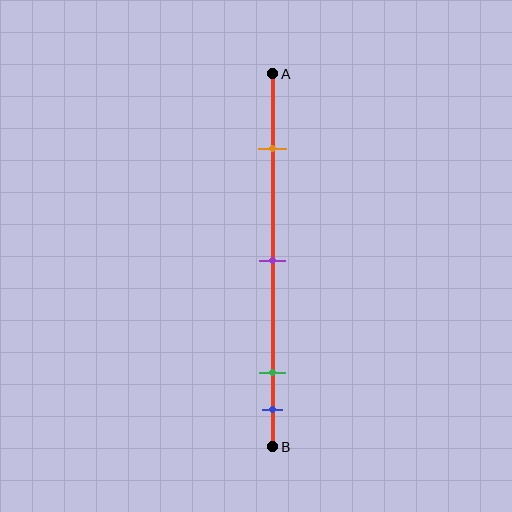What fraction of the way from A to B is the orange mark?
The orange mark is approximately 20% (0.2) of the way from A to B.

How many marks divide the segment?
There are 4 marks dividing the segment.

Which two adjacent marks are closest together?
The green and blue marks are the closest adjacent pair.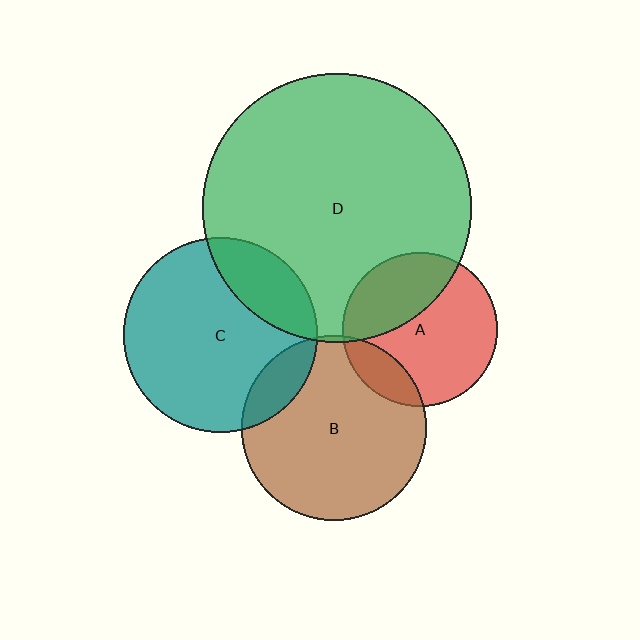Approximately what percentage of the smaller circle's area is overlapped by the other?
Approximately 5%.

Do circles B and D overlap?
Yes.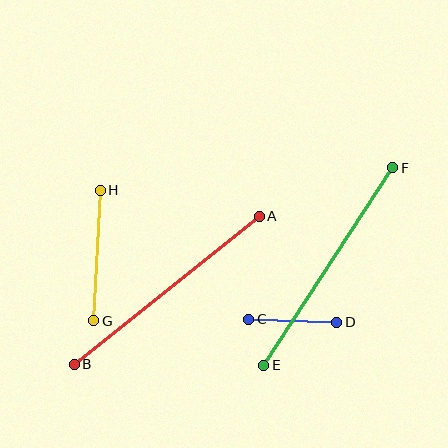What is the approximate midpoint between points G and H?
The midpoint is at approximately (97, 255) pixels.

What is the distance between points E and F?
The distance is approximately 236 pixels.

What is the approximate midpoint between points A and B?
The midpoint is at approximately (167, 290) pixels.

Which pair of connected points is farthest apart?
Points A and B are farthest apart.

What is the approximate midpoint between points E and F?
The midpoint is at approximately (328, 266) pixels.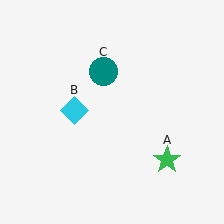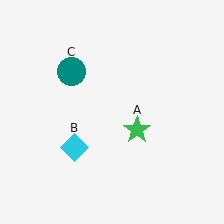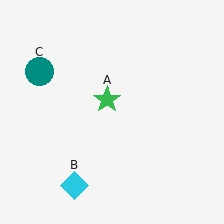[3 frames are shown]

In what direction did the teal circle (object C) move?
The teal circle (object C) moved left.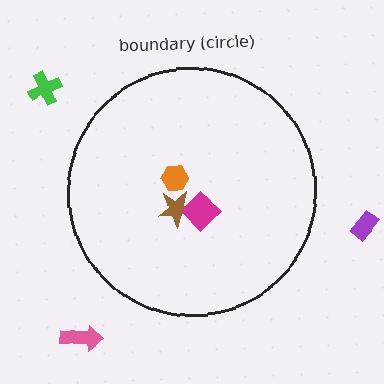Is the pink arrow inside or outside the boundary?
Outside.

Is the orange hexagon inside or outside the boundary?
Inside.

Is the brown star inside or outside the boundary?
Inside.